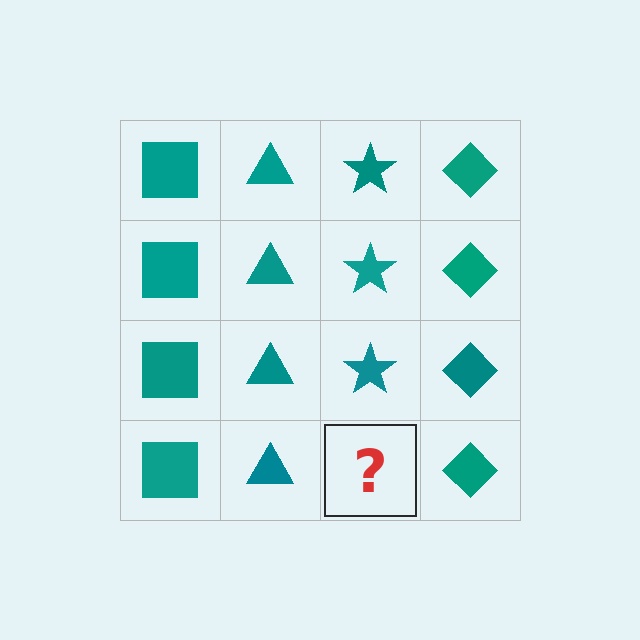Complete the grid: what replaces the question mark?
The question mark should be replaced with a teal star.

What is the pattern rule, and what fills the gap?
The rule is that each column has a consistent shape. The gap should be filled with a teal star.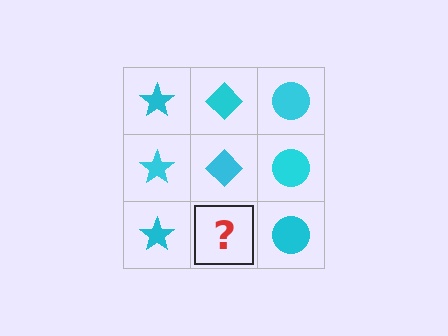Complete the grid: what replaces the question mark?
The question mark should be replaced with a cyan diamond.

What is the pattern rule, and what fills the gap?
The rule is that each column has a consistent shape. The gap should be filled with a cyan diamond.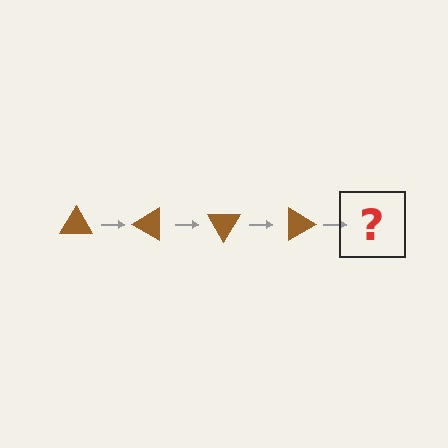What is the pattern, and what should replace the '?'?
The pattern is that the triangle rotates 30 degrees each step. The '?' should be a brown triangle rotated 120 degrees.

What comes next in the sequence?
The next element should be a brown triangle rotated 120 degrees.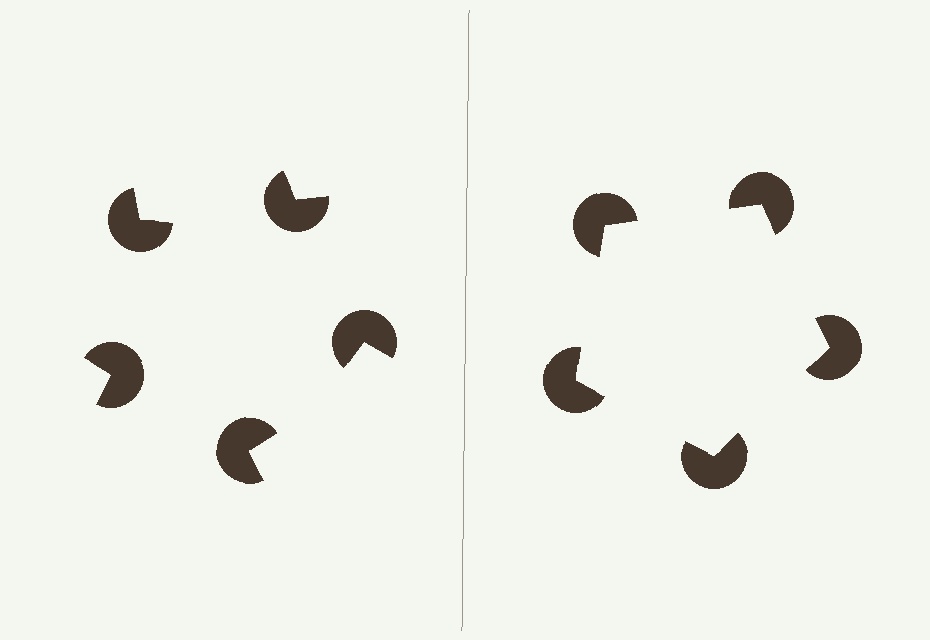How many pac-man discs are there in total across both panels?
10 — 5 on each side.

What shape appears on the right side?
An illusory pentagon.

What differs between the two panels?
The pac-man discs are positioned identically on both sides; only the wedge orientations differ. On the right they align to a pentagon; on the left they are misaligned.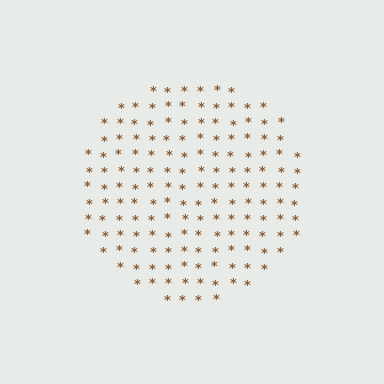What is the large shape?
The large shape is a circle.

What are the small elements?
The small elements are asterisks.